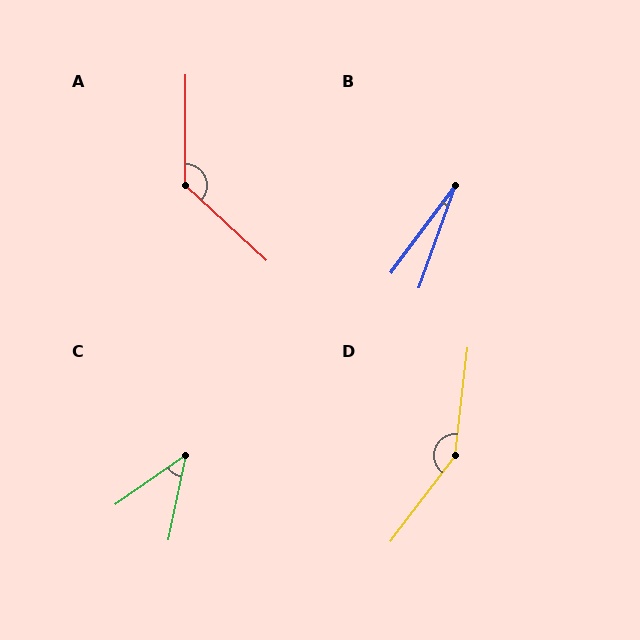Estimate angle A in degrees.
Approximately 133 degrees.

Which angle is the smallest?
B, at approximately 17 degrees.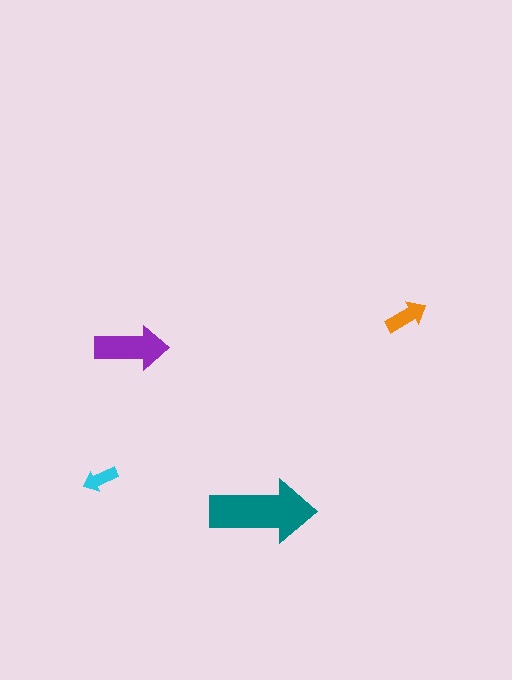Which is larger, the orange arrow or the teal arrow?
The teal one.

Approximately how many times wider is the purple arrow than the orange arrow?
About 1.5 times wider.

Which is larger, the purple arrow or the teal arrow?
The teal one.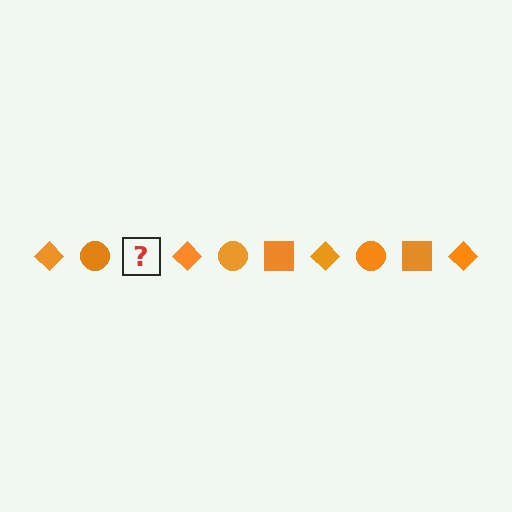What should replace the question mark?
The question mark should be replaced with an orange square.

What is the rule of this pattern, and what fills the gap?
The rule is that the pattern cycles through diamond, circle, square shapes in orange. The gap should be filled with an orange square.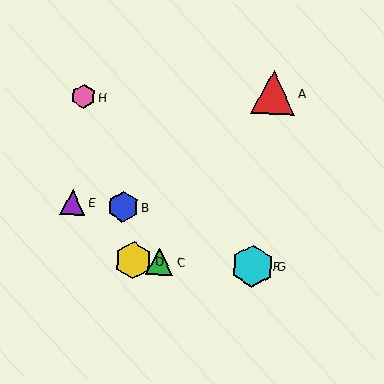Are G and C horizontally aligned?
Yes, both are at y≈266.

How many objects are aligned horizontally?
4 objects (C, D, F, G) are aligned horizontally.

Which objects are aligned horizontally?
Objects C, D, F, G are aligned horizontally.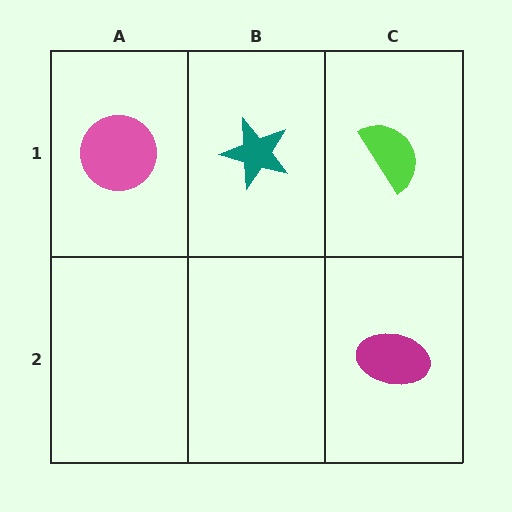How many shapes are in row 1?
3 shapes.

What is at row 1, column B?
A teal star.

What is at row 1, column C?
A lime semicircle.